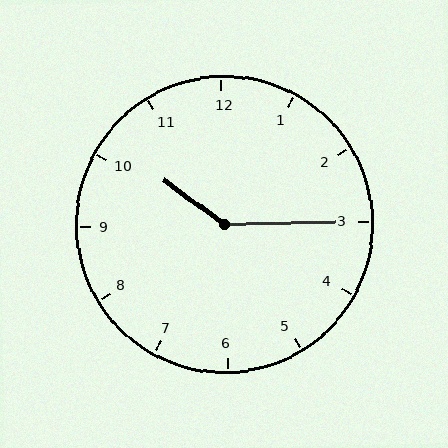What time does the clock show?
10:15.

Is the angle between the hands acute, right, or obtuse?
It is obtuse.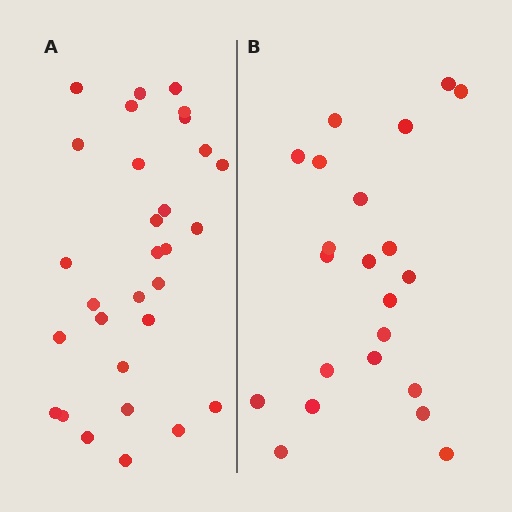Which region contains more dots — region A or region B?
Region A (the left region) has more dots.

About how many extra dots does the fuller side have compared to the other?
Region A has roughly 8 or so more dots than region B.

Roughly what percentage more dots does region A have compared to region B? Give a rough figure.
About 35% more.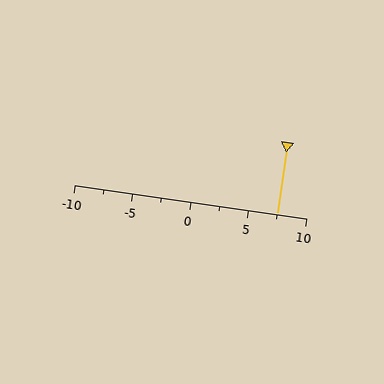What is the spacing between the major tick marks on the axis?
The major ticks are spaced 5 apart.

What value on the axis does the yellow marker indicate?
The marker indicates approximately 7.5.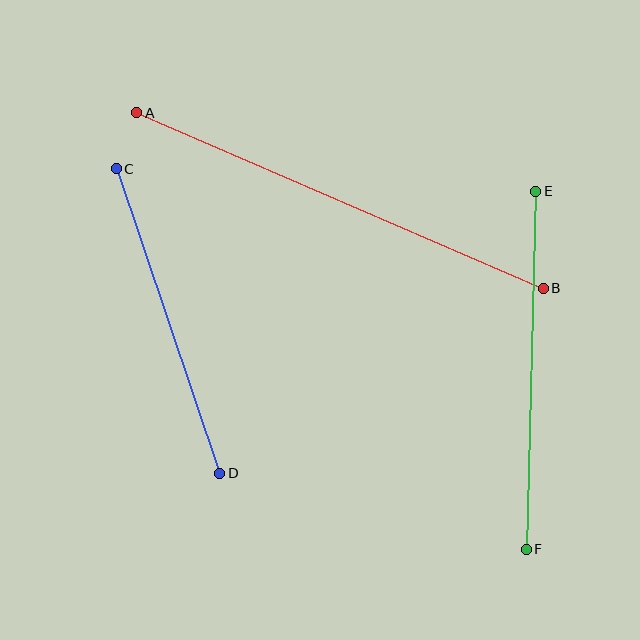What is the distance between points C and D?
The distance is approximately 322 pixels.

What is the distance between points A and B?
The distance is approximately 443 pixels.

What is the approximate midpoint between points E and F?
The midpoint is at approximately (531, 370) pixels.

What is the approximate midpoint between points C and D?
The midpoint is at approximately (168, 321) pixels.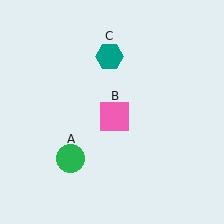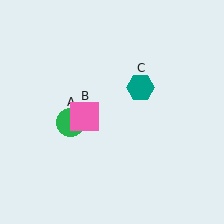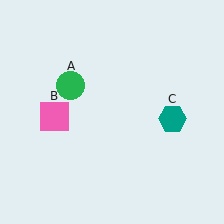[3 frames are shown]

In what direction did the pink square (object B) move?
The pink square (object B) moved left.